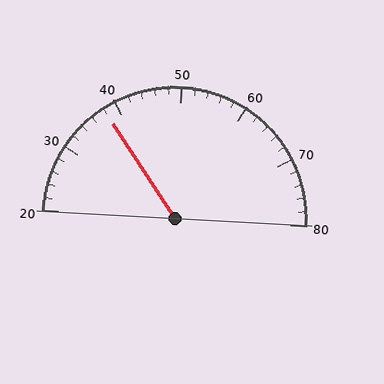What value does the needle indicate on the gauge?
The needle indicates approximately 38.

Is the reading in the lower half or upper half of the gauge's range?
The reading is in the lower half of the range (20 to 80).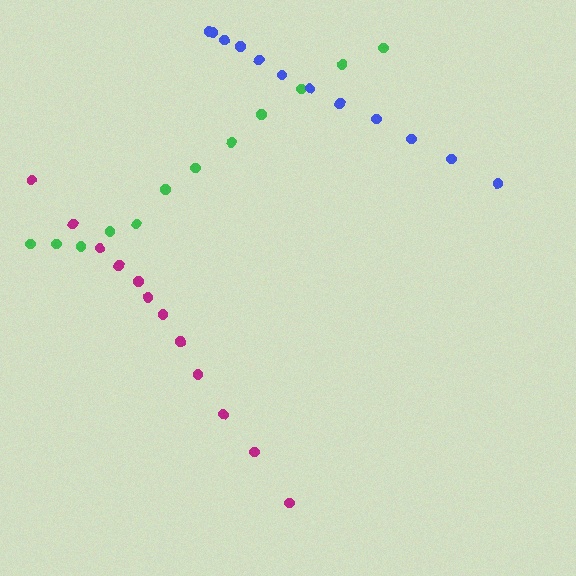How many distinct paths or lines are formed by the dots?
There are 3 distinct paths.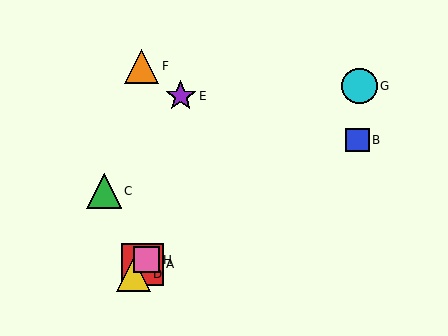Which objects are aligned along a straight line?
Objects A, D, H are aligned along a straight line.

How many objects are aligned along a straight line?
3 objects (A, D, H) are aligned along a straight line.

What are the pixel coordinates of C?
Object C is at (104, 191).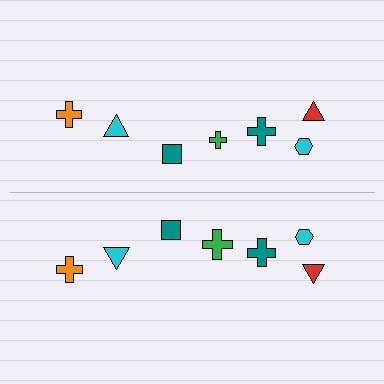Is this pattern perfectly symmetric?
No, the pattern is not perfectly symmetric. The green cross on the bottom side has a different size than its mirror counterpart.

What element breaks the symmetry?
The green cross on the bottom side has a different size than its mirror counterpart.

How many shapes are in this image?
There are 14 shapes in this image.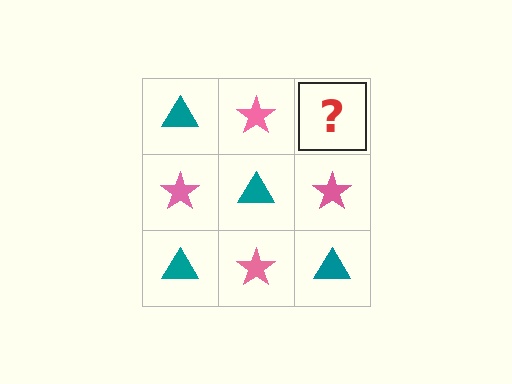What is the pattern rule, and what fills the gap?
The rule is that it alternates teal triangle and pink star in a checkerboard pattern. The gap should be filled with a teal triangle.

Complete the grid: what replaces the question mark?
The question mark should be replaced with a teal triangle.